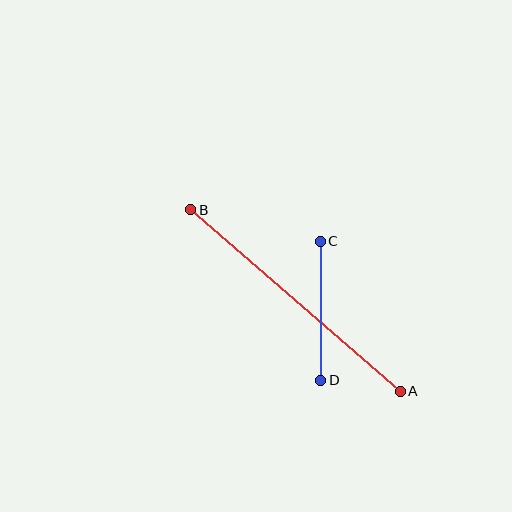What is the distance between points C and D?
The distance is approximately 139 pixels.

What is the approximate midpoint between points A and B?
The midpoint is at approximately (296, 300) pixels.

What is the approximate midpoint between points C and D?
The midpoint is at approximately (321, 311) pixels.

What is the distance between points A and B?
The distance is approximately 277 pixels.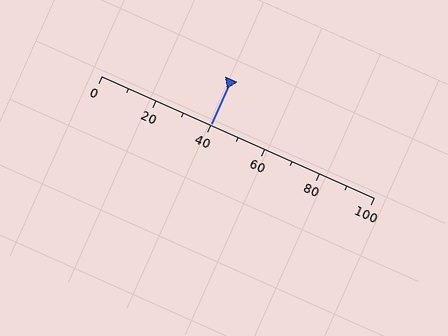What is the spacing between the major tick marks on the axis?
The major ticks are spaced 20 apart.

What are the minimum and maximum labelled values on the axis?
The axis runs from 0 to 100.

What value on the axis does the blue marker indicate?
The marker indicates approximately 40.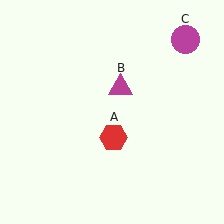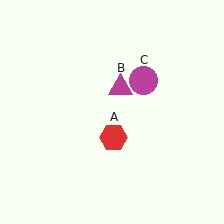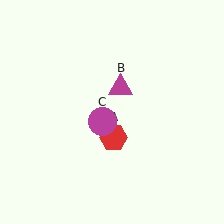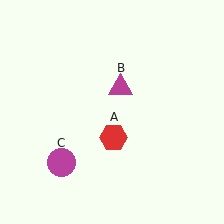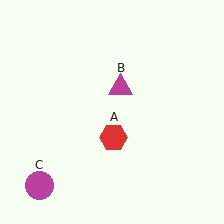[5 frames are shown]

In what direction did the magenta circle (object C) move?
The magenta circle (object C) moved down and to the left.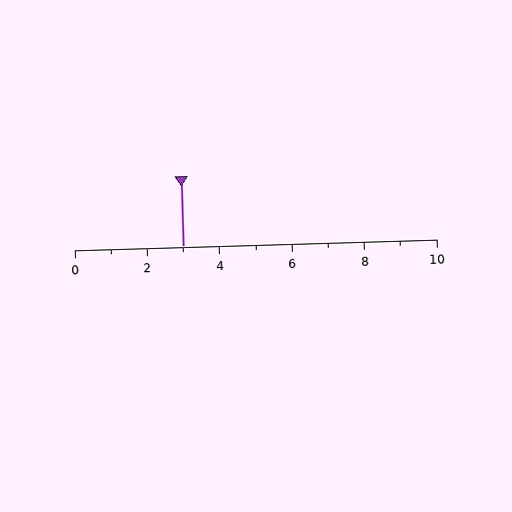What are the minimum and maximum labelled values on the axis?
The axis runs from 0 to 10.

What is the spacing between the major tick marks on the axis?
The major ticks are spaced 2 apart.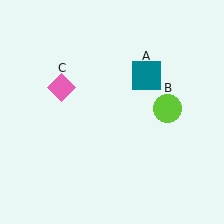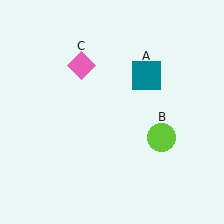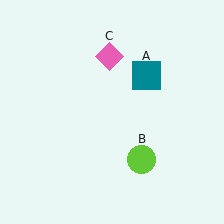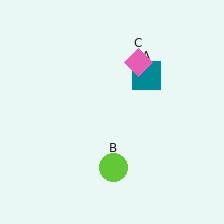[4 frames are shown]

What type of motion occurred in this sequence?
The lime circle (object B), pink diamond (object C) rotated clockwise around the center of the scene.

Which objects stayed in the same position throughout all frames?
Teal square (object A) remained stationary.